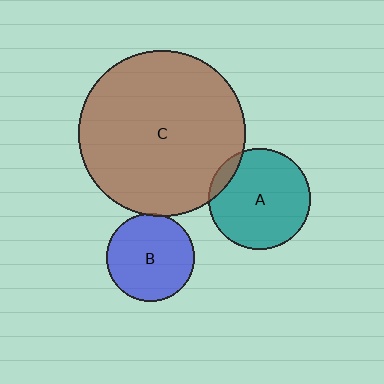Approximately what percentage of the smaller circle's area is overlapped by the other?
Approximately 5%.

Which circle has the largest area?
Circle C (brown).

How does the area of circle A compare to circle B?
Approximately 1.3 times.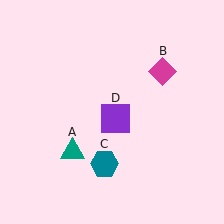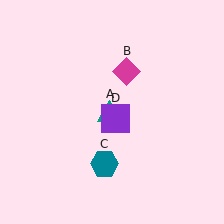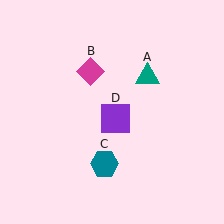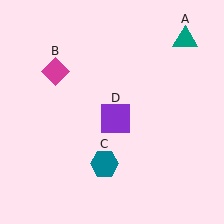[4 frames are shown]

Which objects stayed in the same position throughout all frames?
Teal hexagon (object C) and purple square (object D) remained stationary.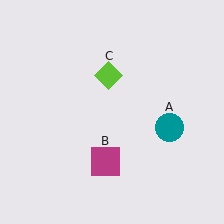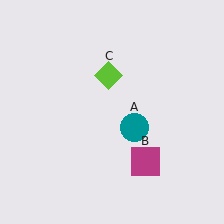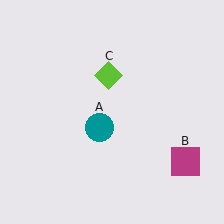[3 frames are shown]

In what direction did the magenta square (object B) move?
The magenta square (object B) moved right.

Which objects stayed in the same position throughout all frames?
Lime diamond (object C) remained stationary.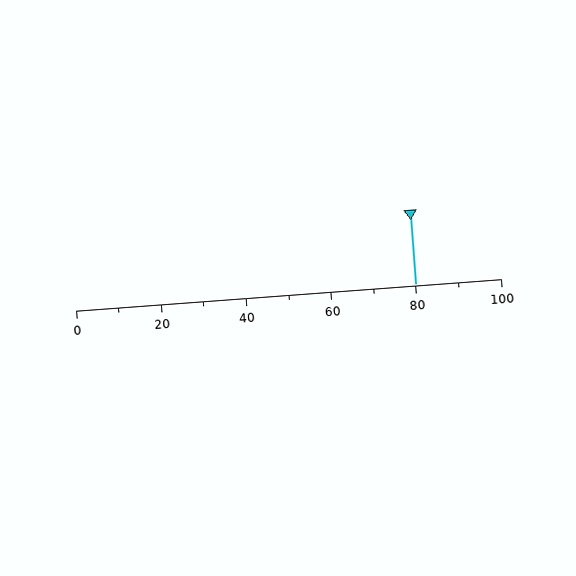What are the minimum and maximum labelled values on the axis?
The axis runs from 0 to 100.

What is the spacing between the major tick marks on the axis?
The major ticks are spaced 20 apart.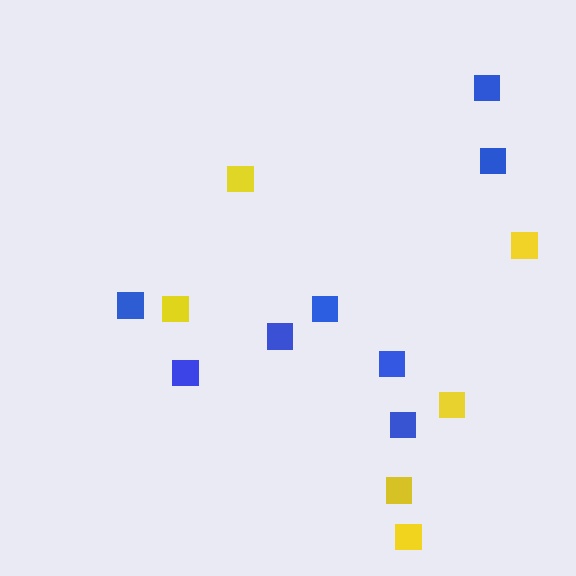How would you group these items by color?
There are 2 groups: one group of blue squares (8) and one group of yellow squares (6).